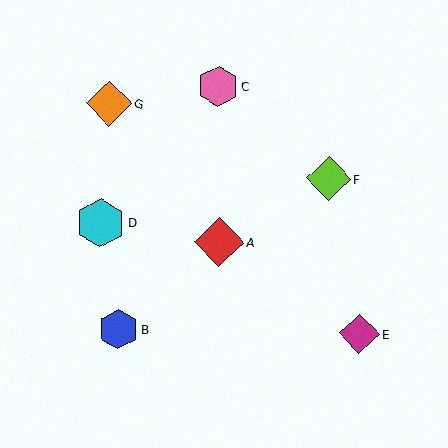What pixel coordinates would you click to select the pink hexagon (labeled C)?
Click at (218, 86) to select the pink hexagon C.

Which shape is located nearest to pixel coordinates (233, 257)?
The red diamond (labeled A) at (219, 242) is nearest to that location.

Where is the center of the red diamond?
The center of the red diamond is at (219, 242).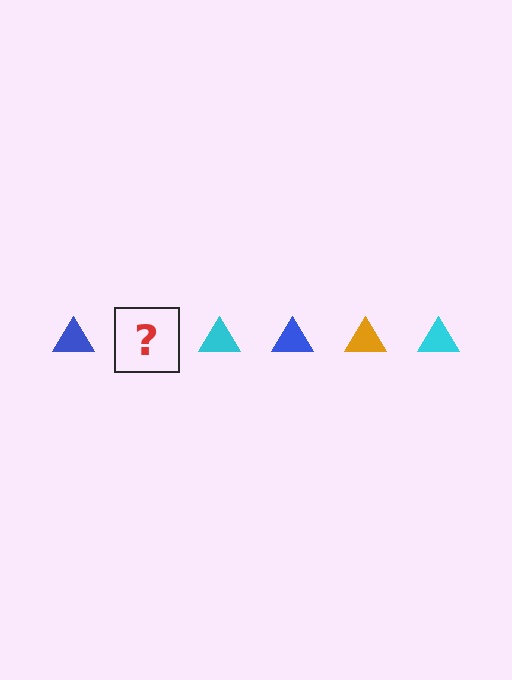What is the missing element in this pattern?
The missing element is an orange triangle.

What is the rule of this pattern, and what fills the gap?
The rule is that the pattern cycles through blue, orange, cyan triangles. The gap should be filled with an orange triangle.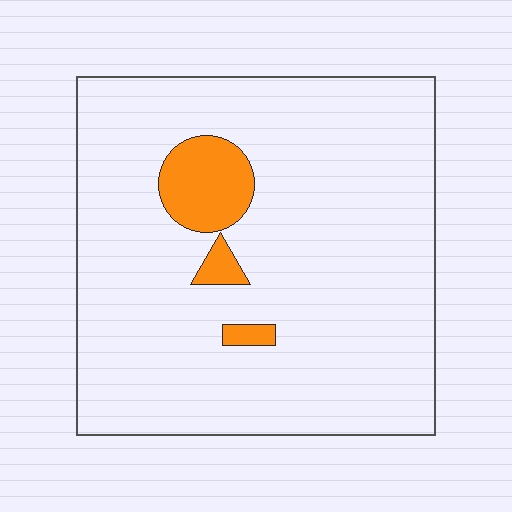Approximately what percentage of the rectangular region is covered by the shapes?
Approximately 10%.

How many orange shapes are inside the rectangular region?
3.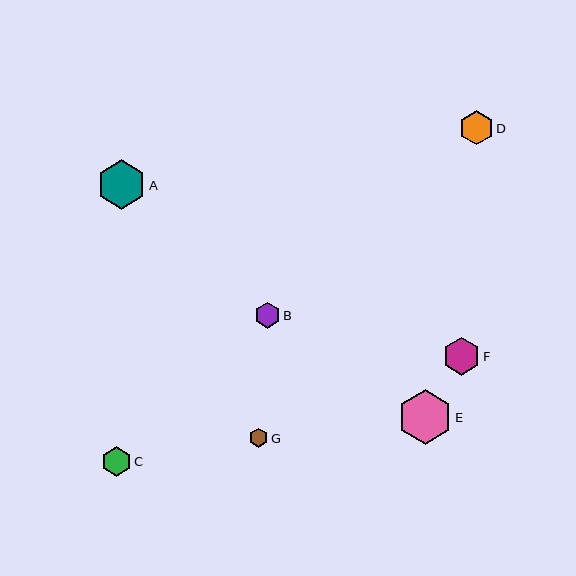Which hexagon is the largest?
Hexagon E is the largest with a size of approximately 54 pixels.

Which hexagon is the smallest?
Hexagon G is the smallest with a size of approximately 19 pixels.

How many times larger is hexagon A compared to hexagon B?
Hexagon A is approximately 1.9 times the size of hexagon B.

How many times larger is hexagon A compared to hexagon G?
Hexagon A is approximately 2.6 times the size of hexagon G.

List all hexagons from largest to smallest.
From largest to smallest: E, A, F, D, C, B, G.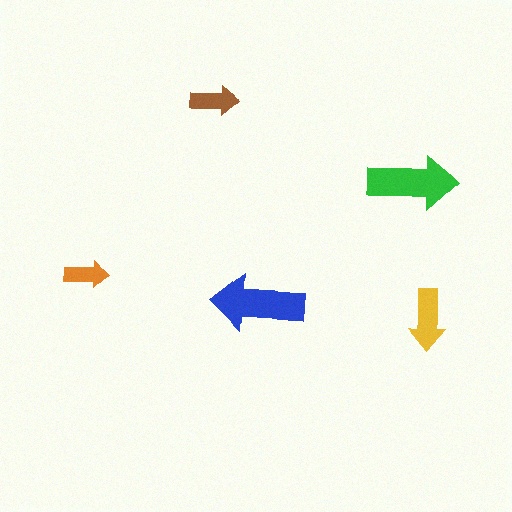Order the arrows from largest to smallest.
the blue one, the green one, the yellow one, the brown one, the orange one.